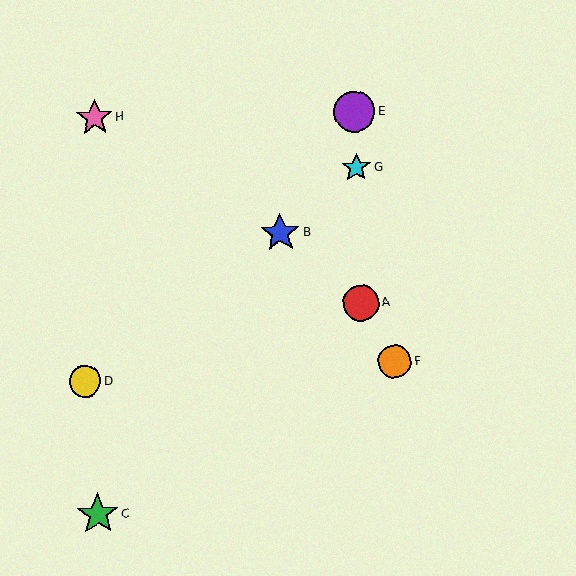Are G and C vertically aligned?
No, G is at x≈356 and C is at x≈98.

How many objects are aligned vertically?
3 objects (A, E, G) are aligned vertically.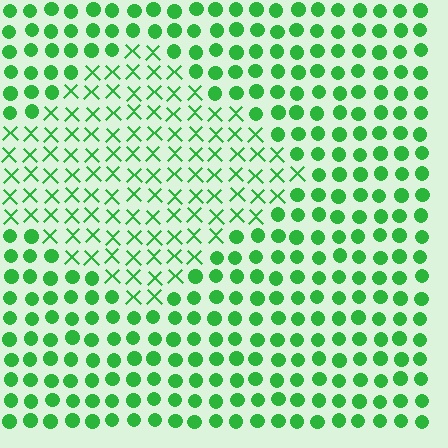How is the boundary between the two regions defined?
The boundary is defined by a change in element shape: X marks inside vs. circles outside. All elements share the same color and spacing.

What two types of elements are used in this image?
The image uses X marks inside the diamond region and circles outside it.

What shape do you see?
I see a diamond.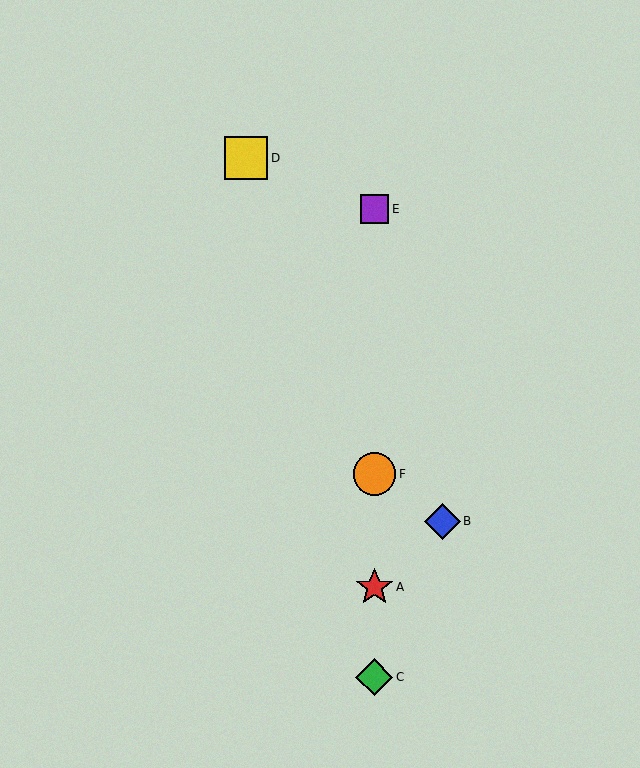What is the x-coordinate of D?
Object D is at x≈246.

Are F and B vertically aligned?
No, F is at x≈374 and B is at x≈442.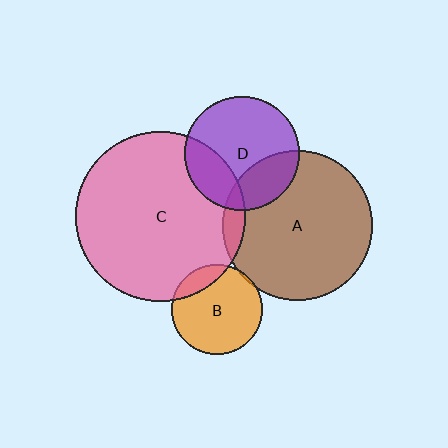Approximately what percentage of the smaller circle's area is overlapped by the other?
Approximately 5%.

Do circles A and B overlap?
Yes.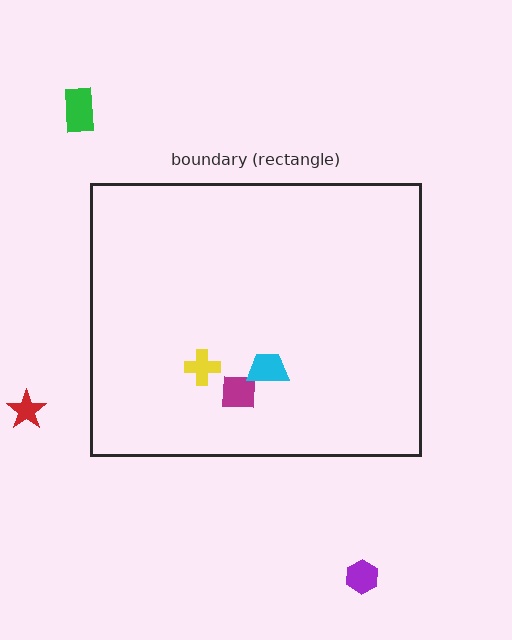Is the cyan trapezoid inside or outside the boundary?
Inside.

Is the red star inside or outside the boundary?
Outside.